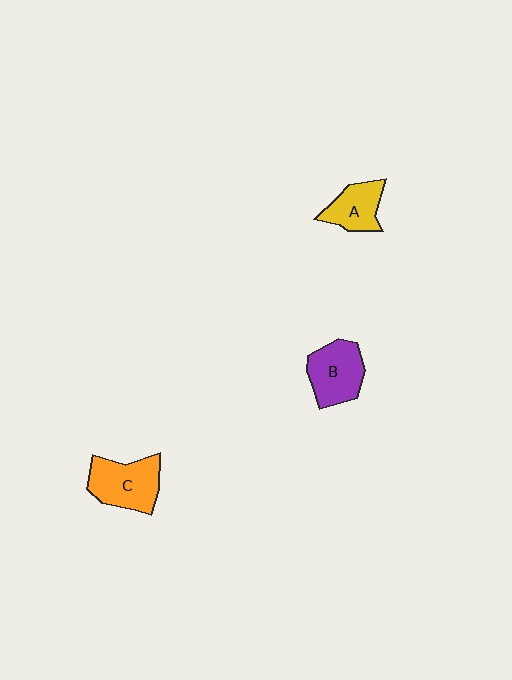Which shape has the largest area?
Shape C (orange).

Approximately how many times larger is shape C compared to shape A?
Approximately 1.4 times.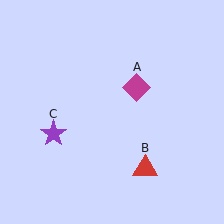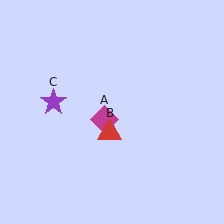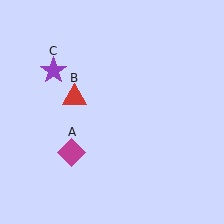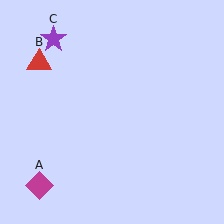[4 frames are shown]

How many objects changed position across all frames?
3 objects changed position: magenta diamond (object A), red triangle (object B), purple star (object C).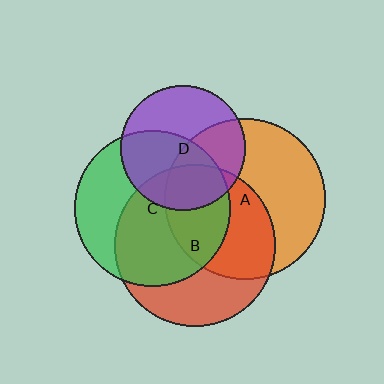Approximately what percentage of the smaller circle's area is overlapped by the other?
Approximately 60%.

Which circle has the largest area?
Circle B (red).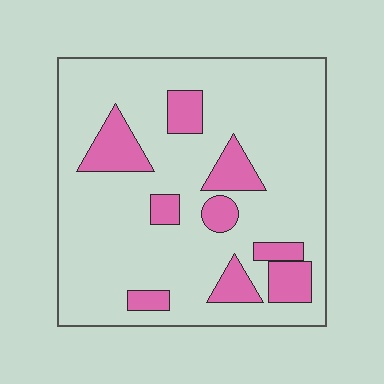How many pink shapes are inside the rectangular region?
9.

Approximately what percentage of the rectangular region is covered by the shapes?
Approximately 20%.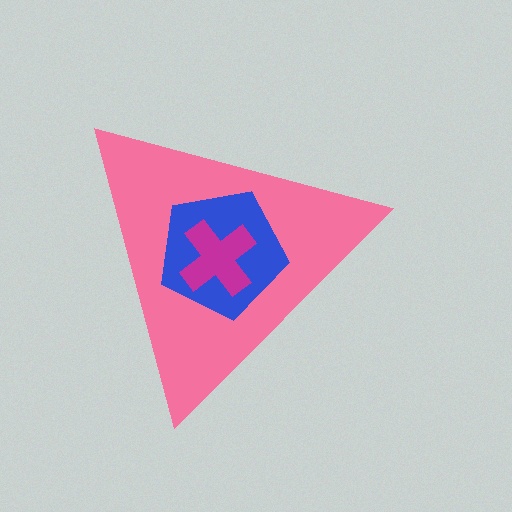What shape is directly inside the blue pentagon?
The magenta cross.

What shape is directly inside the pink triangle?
The blue pentagon.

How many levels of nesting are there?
3.